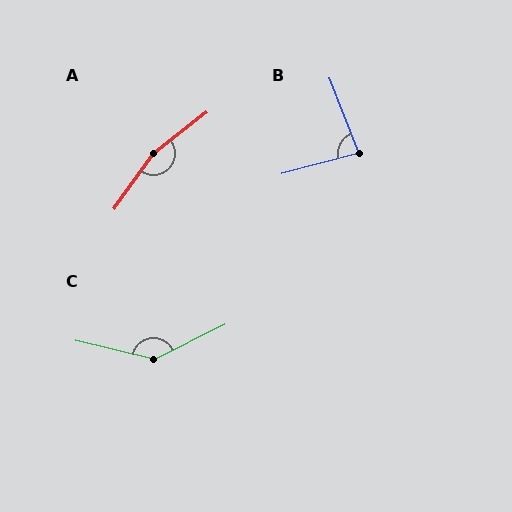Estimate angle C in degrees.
Approximately 140 degrees.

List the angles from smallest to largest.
B (84°), C (140°), A (163°).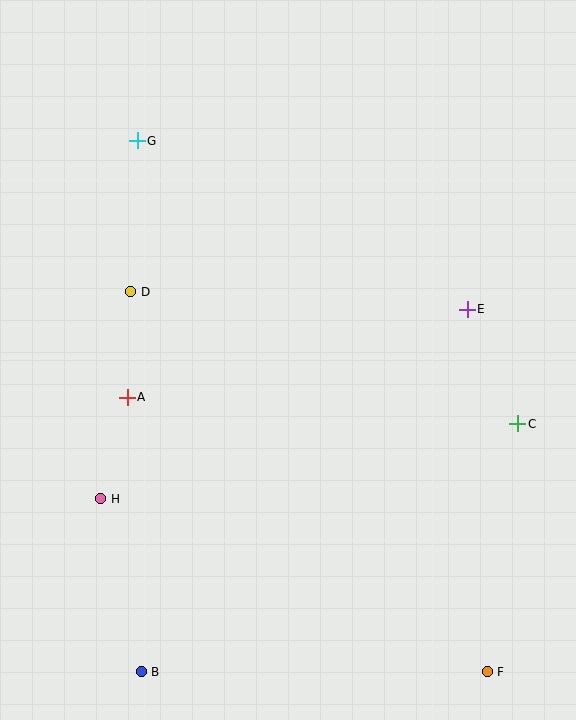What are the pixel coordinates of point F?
Point F is at (487, 672).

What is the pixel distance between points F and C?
The distance between F and C is 250 pixels.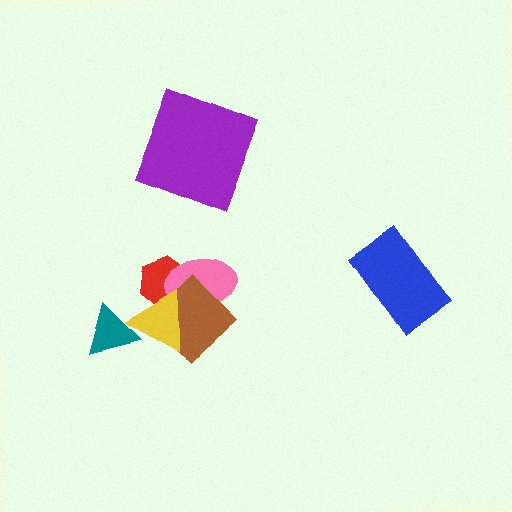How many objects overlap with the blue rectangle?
0 objects overlap with the blue rectangle.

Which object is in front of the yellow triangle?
The teal triangle is in front of the yellow triangle.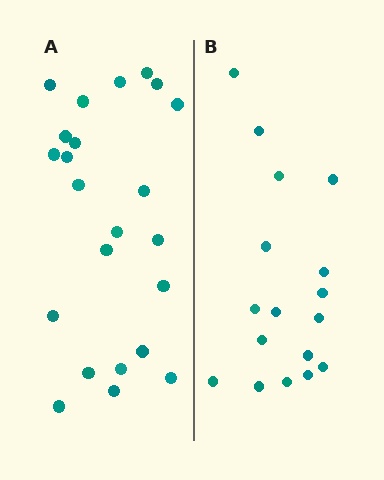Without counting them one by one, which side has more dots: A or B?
Region A (the left region) has more dots.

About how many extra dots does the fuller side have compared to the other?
Region A has about 6 more dots than region B.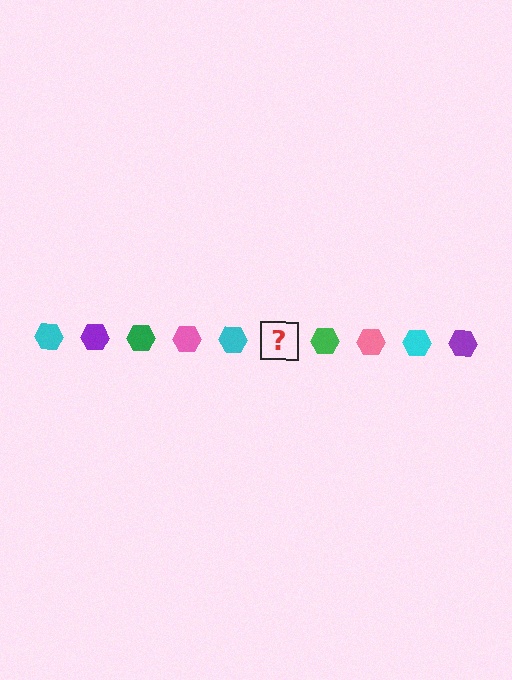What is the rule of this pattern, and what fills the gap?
The rule is that the pattern cycles through cyan, purple, green, pink hexagons. The gap should be filled with a purple hexagon.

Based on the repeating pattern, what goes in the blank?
The blank should be a purple hexagon.